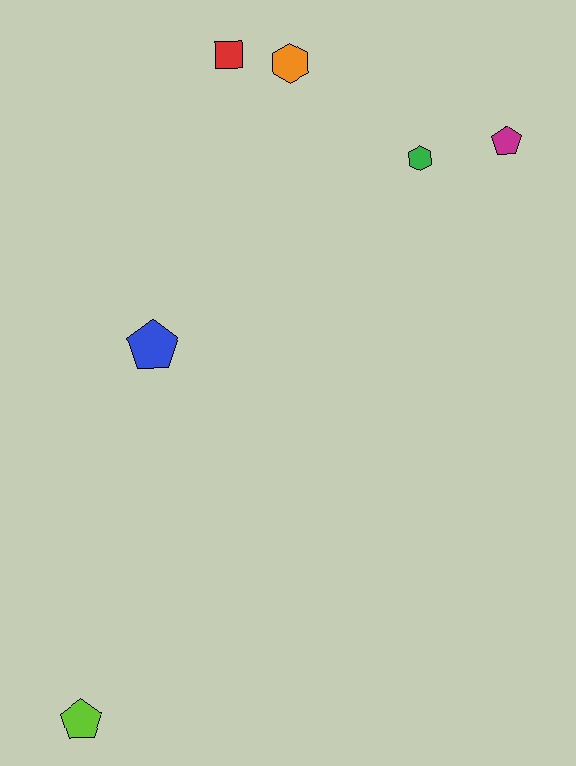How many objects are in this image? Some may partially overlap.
There are 6 objects.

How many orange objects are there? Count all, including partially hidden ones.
There is 1 orange object.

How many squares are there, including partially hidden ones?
There is 1 square.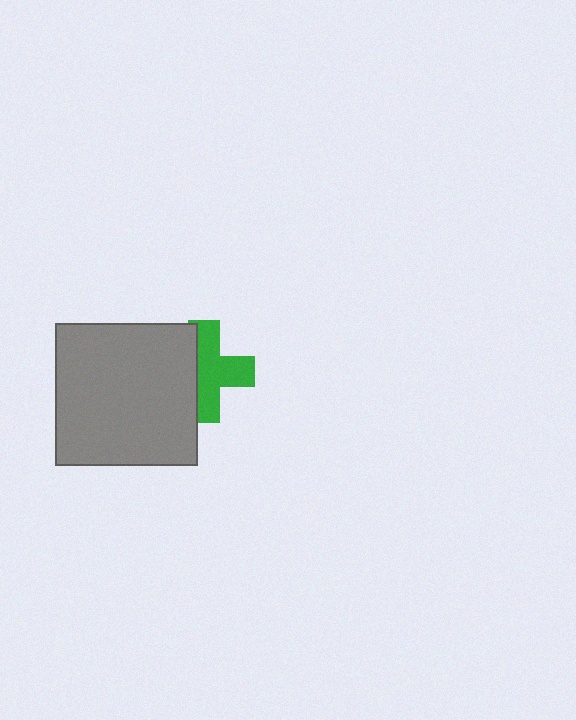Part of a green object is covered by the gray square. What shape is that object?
It is a cross.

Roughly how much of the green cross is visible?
About half of it is visible (roughly 62%).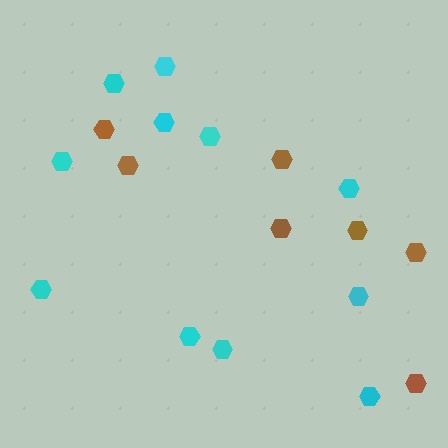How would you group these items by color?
There are 2 groups: one group of cyan hexagons (11) and one group of brown hexagons (7).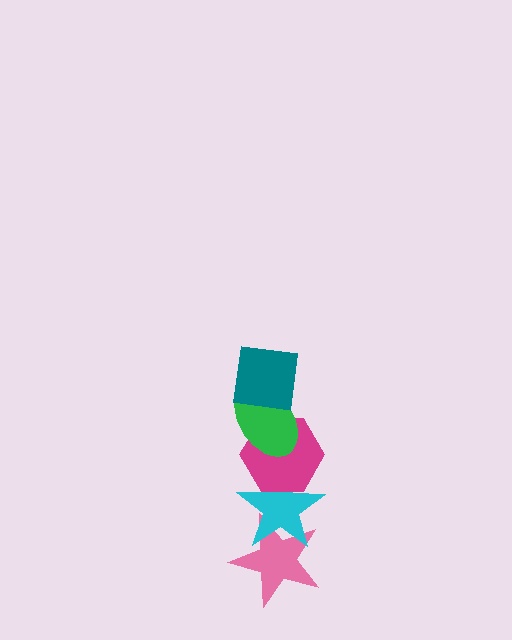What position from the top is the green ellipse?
The green ellipse is 2nd from the top.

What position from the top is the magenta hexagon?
The magenta hexagon is 3rd from the top.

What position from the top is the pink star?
The pink star is 5th from the top.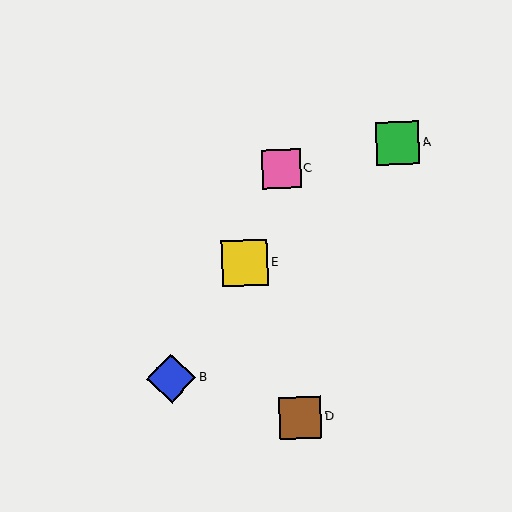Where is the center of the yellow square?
The center of the yellow square is at (245, 263).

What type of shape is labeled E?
Shape E is a yellow square.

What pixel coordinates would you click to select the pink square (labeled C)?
Click at (281, 169) to select the pink square C.